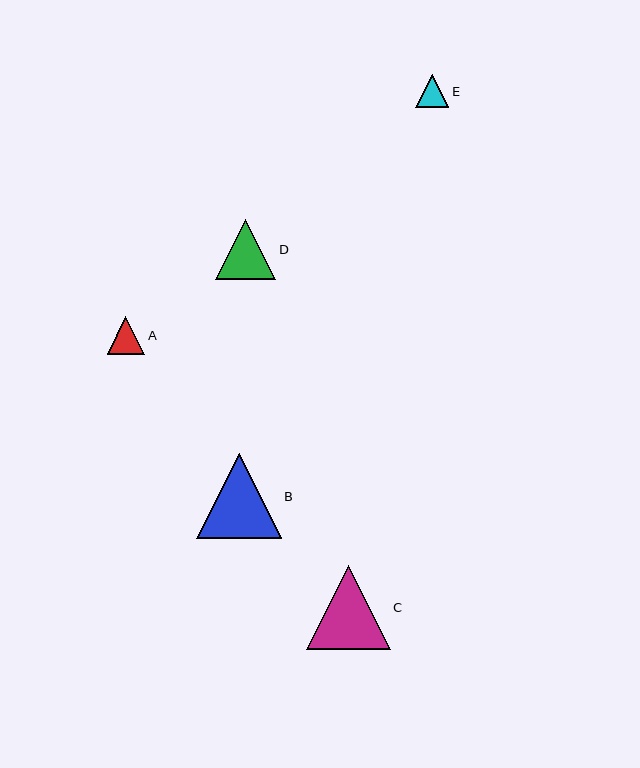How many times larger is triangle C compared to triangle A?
Triangle C is approximately 2.2 times the size of triangle A.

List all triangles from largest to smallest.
From largest to smallest: B, C, D, A, E.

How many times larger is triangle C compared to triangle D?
Triangle C is approximately 1.4 times the size of triangle D.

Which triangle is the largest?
Triangle B is the largest with a size of approximately 84 pixels.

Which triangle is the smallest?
Triangle E is the smallest with a size of approximately 33 pixels.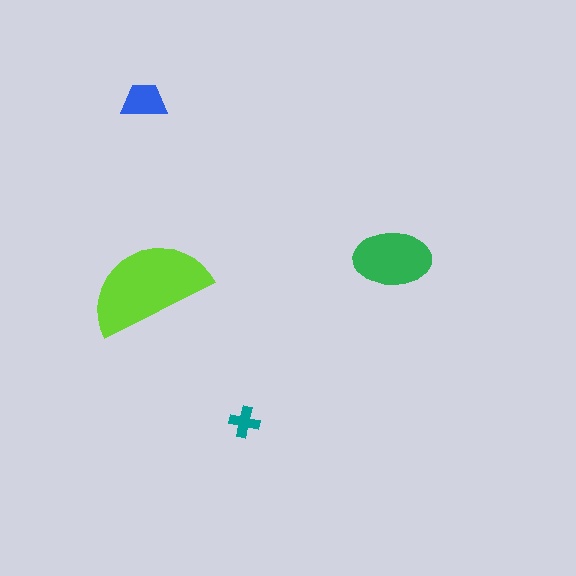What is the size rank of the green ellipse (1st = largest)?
2nd.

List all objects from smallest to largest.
The teal cross, the blue trapezoid, the green ellipse, the lime semicircle.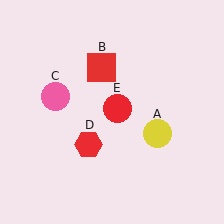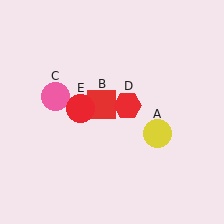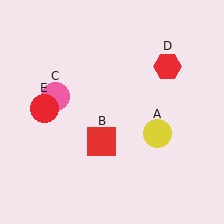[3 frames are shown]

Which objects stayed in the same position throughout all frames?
Yellow circle (object A) and pink circle (object C) remained stationary.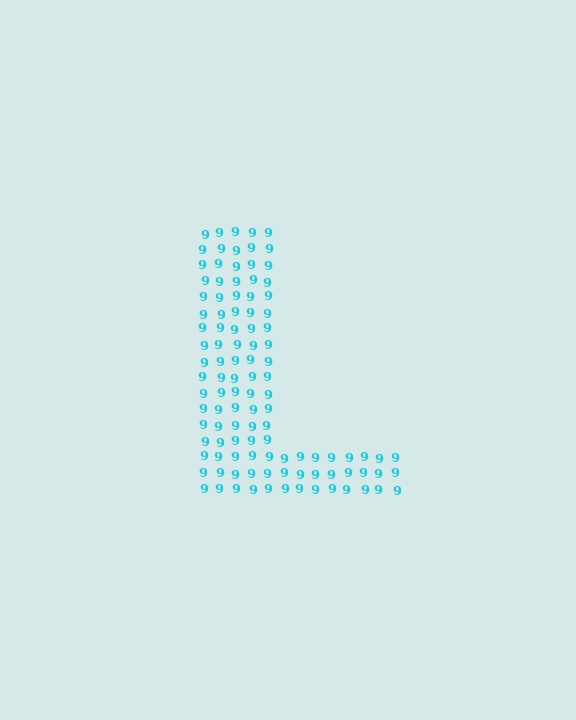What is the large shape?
The large shape is the letter L.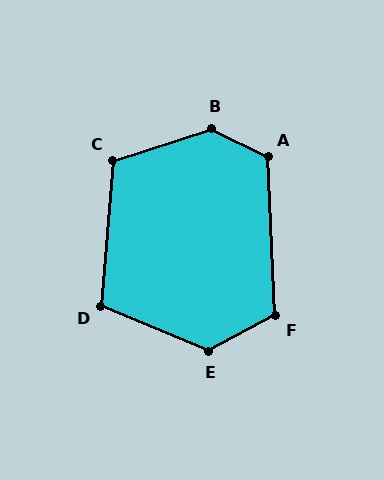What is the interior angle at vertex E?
Approximately 129 degrees (obtuse).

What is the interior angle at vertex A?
Approximately 119 degrees (obtuse).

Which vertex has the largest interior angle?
B, at approximately 136 degrees.